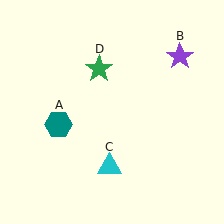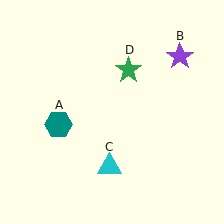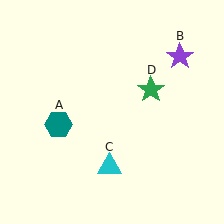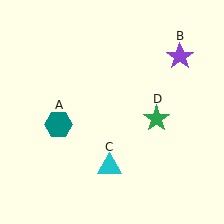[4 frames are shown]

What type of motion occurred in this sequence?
The green star (object D) rotated clockwise around the center of the scene.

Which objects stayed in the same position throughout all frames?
Teal hexagon (object A) and purple star (object B) and cyan triangle (object C) remained stationary.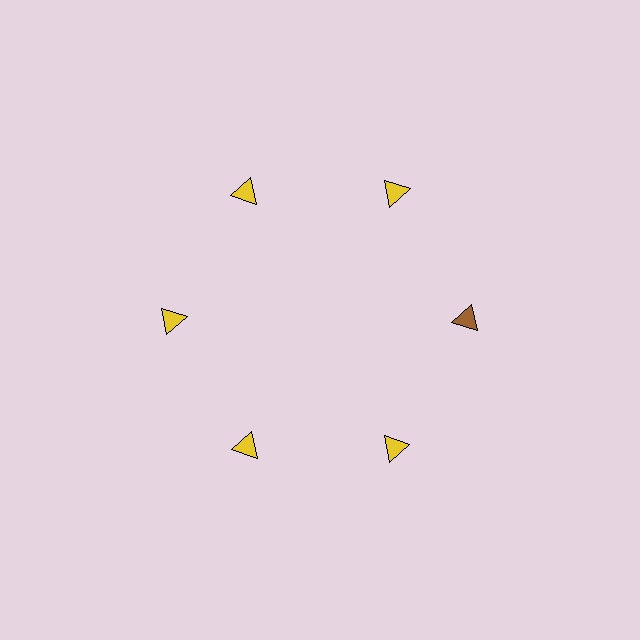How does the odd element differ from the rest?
It has a different color: brown instead of yellow.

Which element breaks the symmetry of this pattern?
The brown triangle at roughly the 3 o'clock position breaks the symmetry. All other shapes are yellow triangles.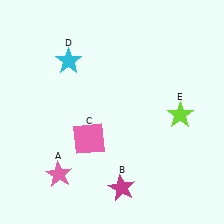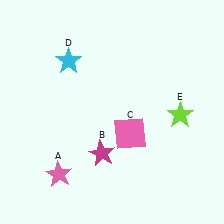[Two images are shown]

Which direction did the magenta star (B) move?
The magenta star (B) moved up.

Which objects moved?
The objects that moved are: the magenta star (B), the pink square (C).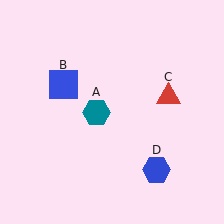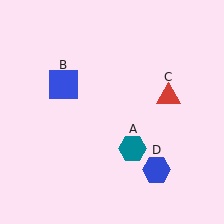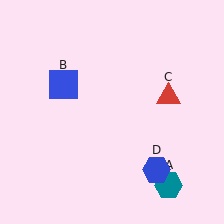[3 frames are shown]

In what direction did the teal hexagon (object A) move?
The teal hexagon (object A) moved down and to the right.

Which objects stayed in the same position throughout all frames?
Blue square (object B) and red triangle (object C) and blue hexagon (object D) remained stationary.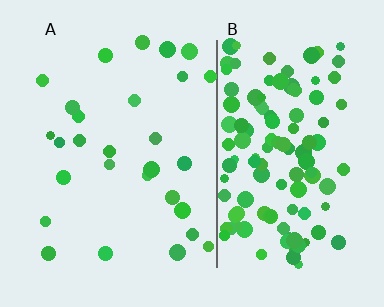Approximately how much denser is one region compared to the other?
Approximately 4.4× — region B over region A.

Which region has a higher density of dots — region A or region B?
B (the right).